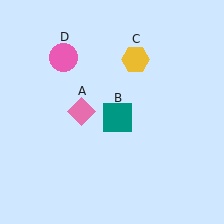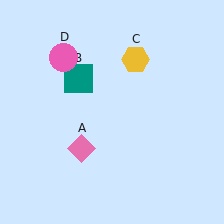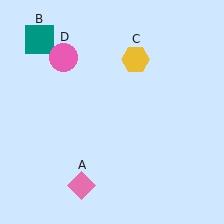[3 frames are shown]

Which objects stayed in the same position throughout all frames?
Yellow hexagon (object C) and pink circle (object D) remained stationary.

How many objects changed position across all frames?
2 objects changed position: pink diamond (object A), teal square (object B).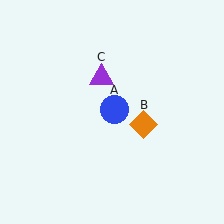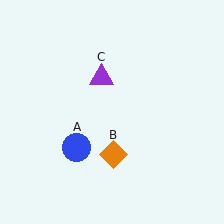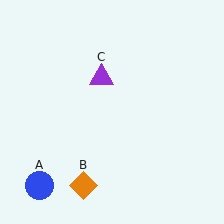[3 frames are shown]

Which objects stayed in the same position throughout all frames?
Purple triangle (object C) remained stationary.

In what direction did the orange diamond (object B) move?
The orange diamond (object B) moved down and to the left.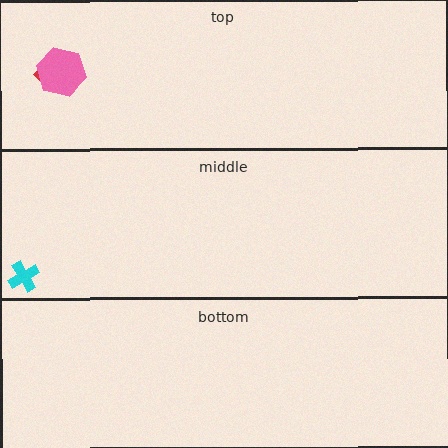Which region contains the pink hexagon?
The top region.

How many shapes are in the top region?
2.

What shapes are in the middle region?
The cyan cross.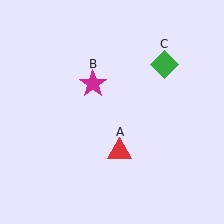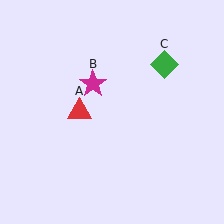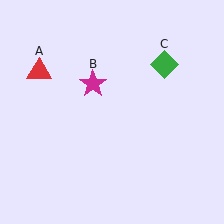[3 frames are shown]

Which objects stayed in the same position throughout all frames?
Magenta star (object B) and green diamond (object C) remained stationary.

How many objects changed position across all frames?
1 object changed position: red triangle (object A).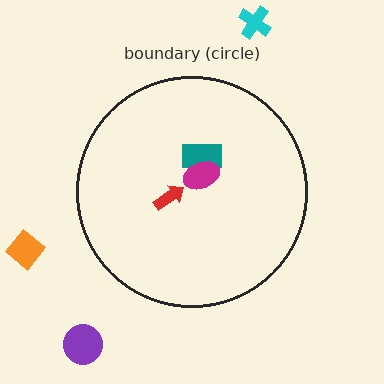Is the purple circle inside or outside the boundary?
Outside.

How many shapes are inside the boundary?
3 inside, 3 outside.